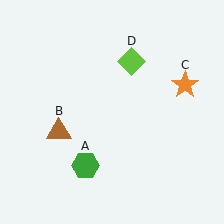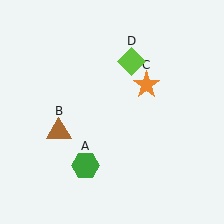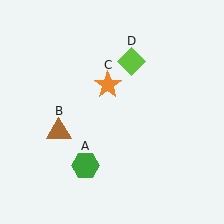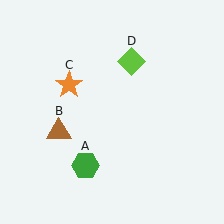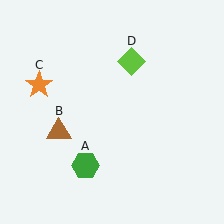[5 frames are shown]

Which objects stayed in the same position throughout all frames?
Green hexagon (object A) and brown triangle (object B) and lime diamond (object D) remained stationary.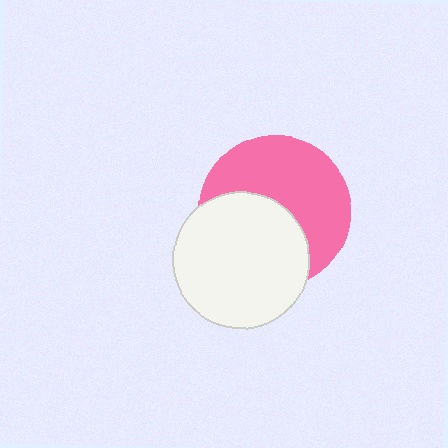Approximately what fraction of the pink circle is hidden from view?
Roughly 44% of the pink circle is hidden behind the white circle.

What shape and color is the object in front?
The object in front is a white circle.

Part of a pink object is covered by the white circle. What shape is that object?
It is a circle.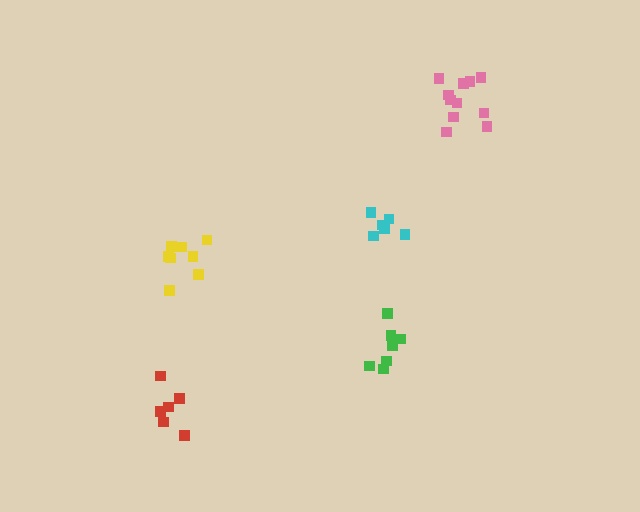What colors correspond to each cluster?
The clusters are colored: red, cyan, yellow, pink, green.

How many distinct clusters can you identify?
There are 5 distinct clusters.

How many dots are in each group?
Group 1: 6 dots, Group 2: 6 dots, Group 3: 8 dots, Group 4: 11 dots, Group 5: 7 dots (38 total).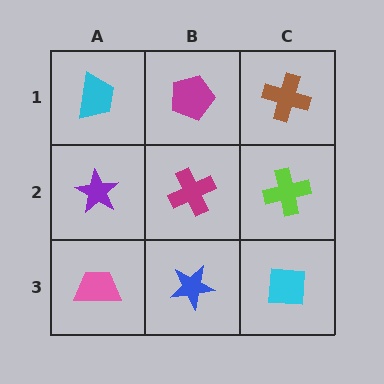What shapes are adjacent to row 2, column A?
A cyan trapezoid (row 1, column A), a pink trapezoid (row 3, column A), a magenta cross (row 2, column B).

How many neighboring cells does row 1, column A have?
2.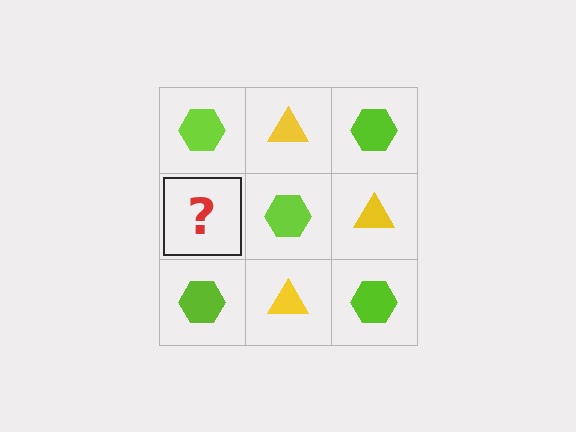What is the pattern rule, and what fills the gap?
The rule is that it alternates lime hexagon and yellow triangle in a checkerboard pattern. The gap should be filled with a yellow triangle.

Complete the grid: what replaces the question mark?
The question mark should be replaced with a yellow triangle.